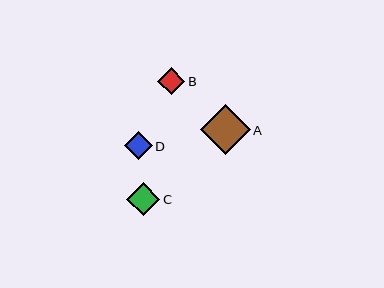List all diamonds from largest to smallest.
From largest to smallest: A, C, D, B.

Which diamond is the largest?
Diamond A is the largest with a size of approximately 50 pixels.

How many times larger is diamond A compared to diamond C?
Diamond A is approximately 1.5 times the size of diamond C.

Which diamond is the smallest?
Diamond B is the smallest with a size of approximately 27 pixels.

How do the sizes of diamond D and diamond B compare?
Diamond D and diamond B are approximately the same size.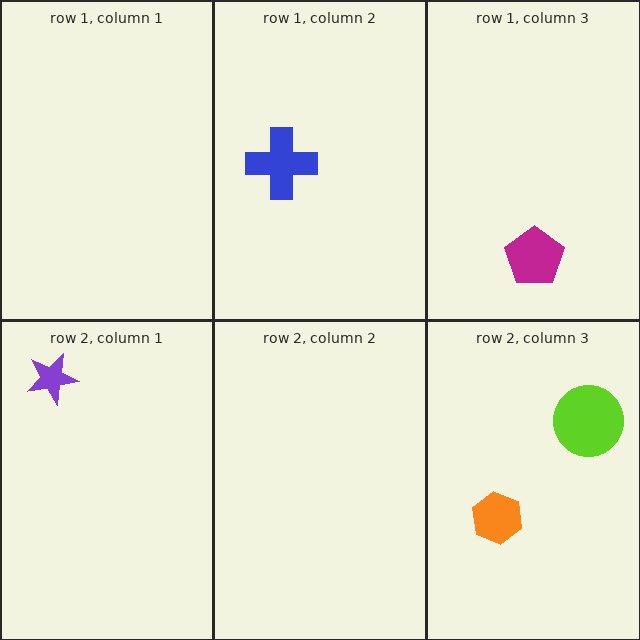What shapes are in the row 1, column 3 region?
The magenta pentagon.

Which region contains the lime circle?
The row 2, column 3 region.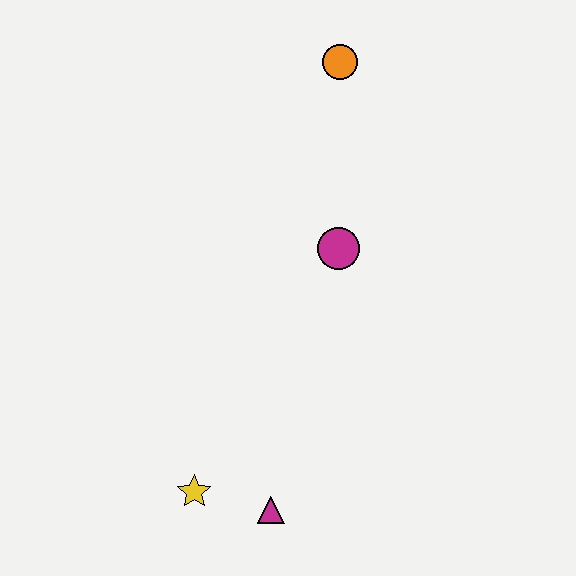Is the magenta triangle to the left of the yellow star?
No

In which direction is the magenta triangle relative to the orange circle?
The magenta triangle is below the orange circle.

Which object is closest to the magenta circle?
The orange circle is closest to the magenta circle.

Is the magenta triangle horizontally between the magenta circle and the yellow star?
Yes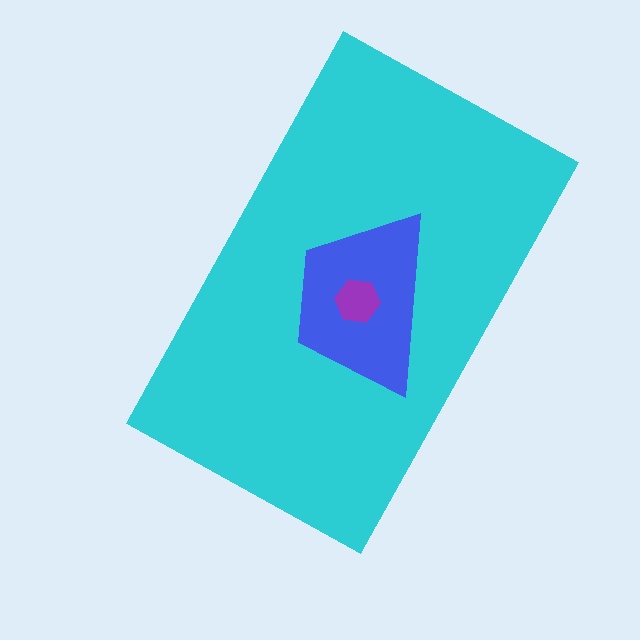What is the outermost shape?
The cyan rectangle.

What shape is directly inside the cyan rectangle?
The blue trapezoid.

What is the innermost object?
The purple hexagon.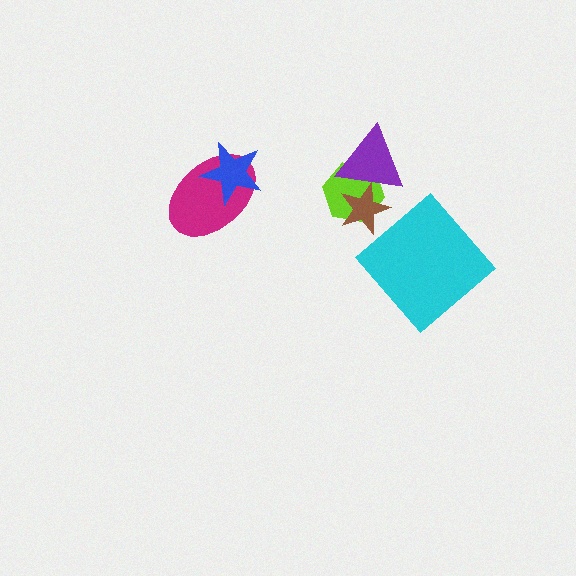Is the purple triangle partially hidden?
No, no other shape covers it.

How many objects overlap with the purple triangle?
2 objects overlap with the purple triangle.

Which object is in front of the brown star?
The purple triangle is in front of the brown star.